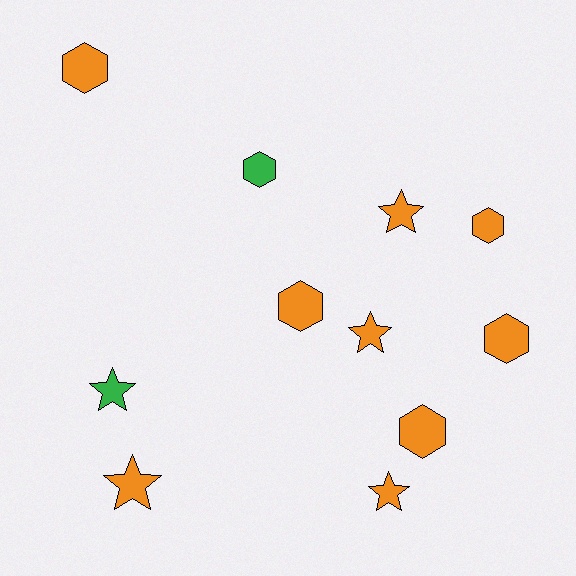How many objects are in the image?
There are 11 objects.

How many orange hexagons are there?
There are 5 orange hexagons.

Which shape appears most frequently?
Hexagon, with 6 objects.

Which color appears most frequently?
Orange, with 9 objects.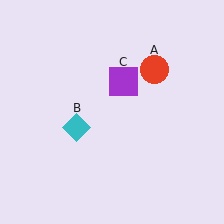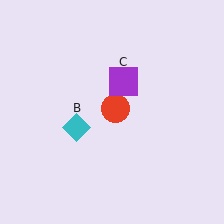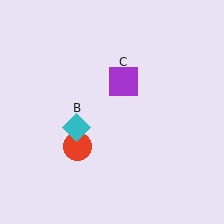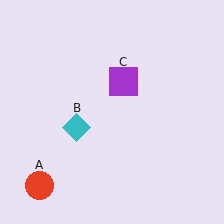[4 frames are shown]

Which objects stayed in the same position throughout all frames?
Cyan diamond (object B) and purple square (object C) remained stationary.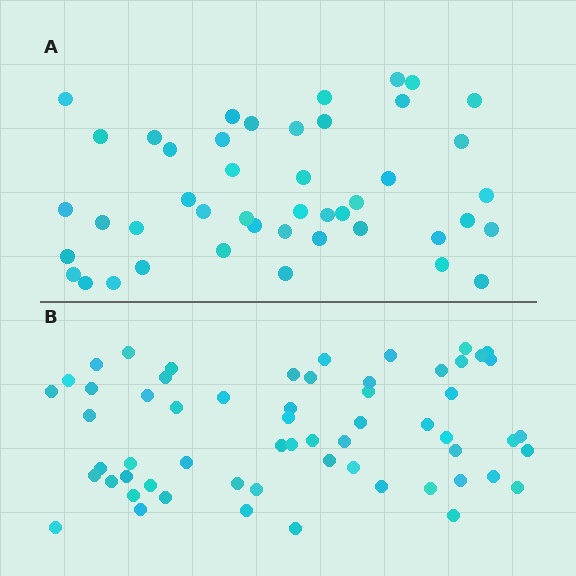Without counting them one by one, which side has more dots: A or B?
Region B (the bottom region) has more dots.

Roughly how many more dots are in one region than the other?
Region B has approximately 15 more dots than region A.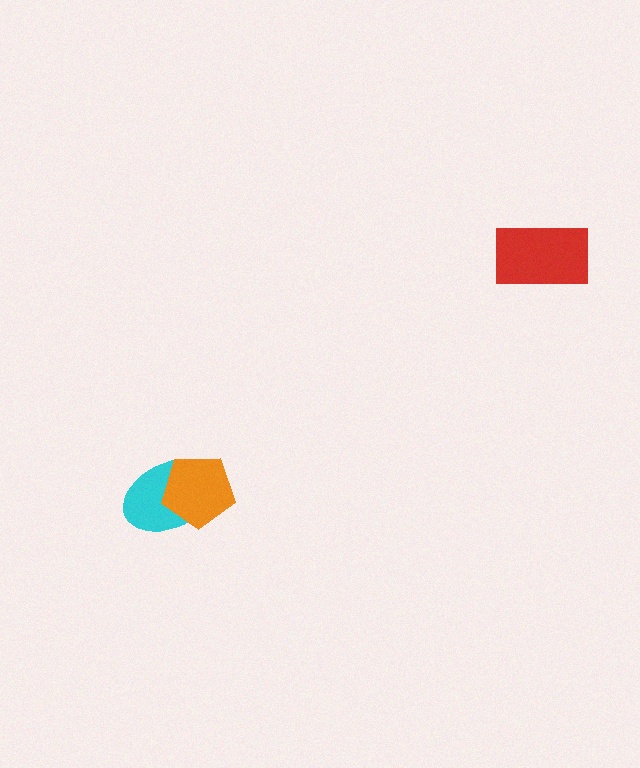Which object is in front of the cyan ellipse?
The orange pentagon is in front of the cyan ellipse.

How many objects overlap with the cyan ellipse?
1 object overlaps with the cyan ellipse.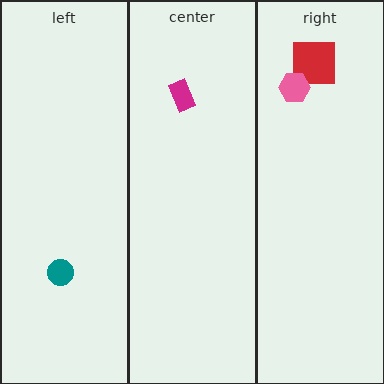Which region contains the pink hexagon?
The right region.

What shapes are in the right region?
The red square, the pink hexagon.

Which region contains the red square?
The right region.